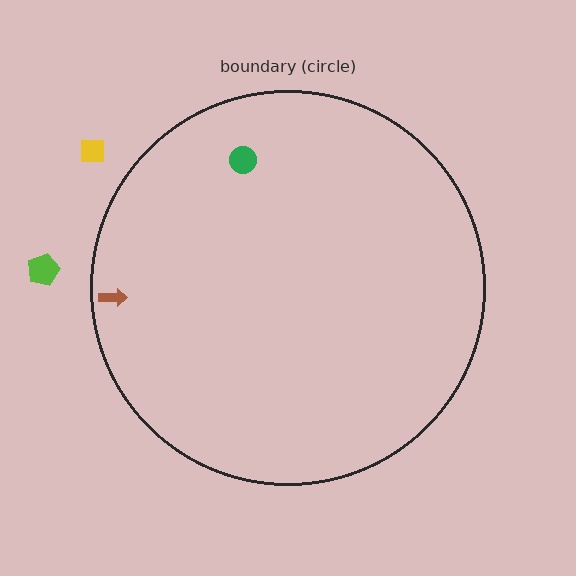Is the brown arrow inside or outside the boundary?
Inside.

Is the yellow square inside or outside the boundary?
Outside.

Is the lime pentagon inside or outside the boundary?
Outside.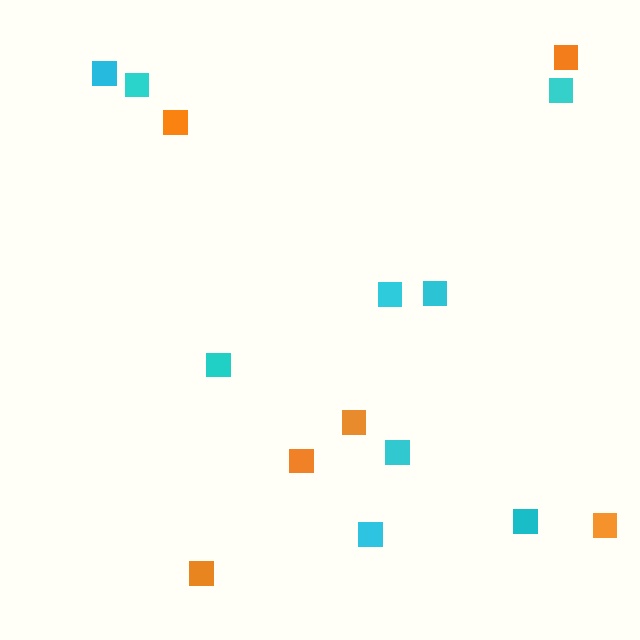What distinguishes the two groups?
There are 2 groups: one group of cyan squares (9) and one group of orange squares (6).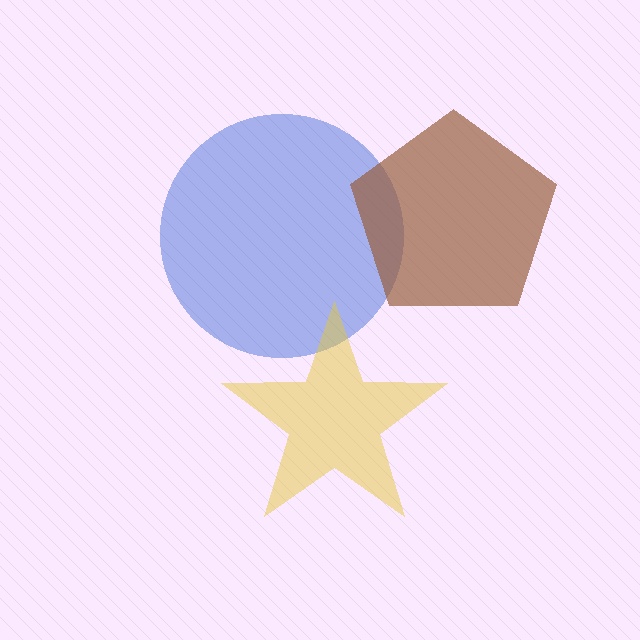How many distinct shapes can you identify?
There are 3 distinct shapes: a blue circle, a yellow star, a brown pentagon.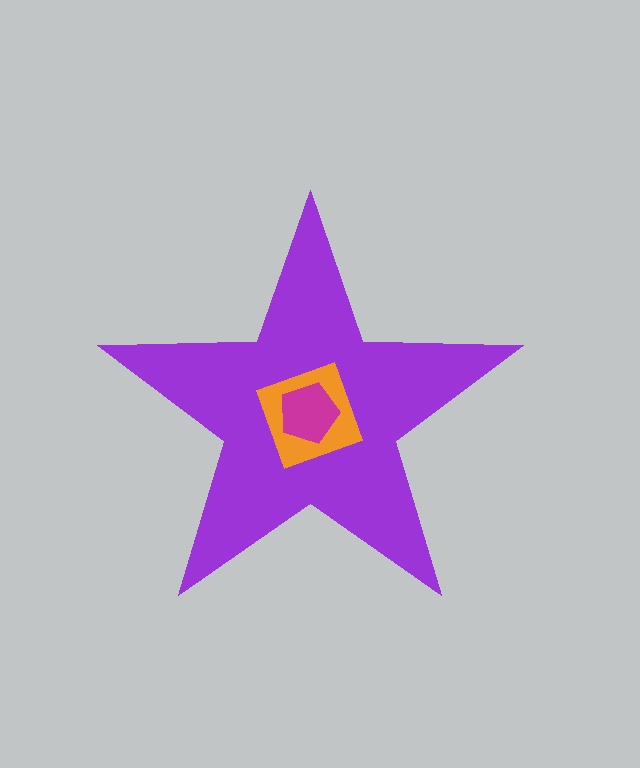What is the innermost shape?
The magenta pentagon.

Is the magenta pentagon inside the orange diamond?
Yes.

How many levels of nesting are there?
3.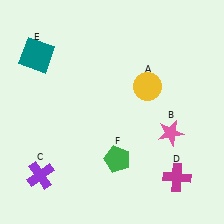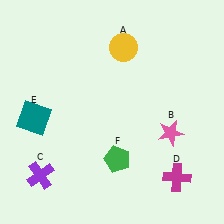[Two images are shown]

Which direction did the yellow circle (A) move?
The yellow circle (A) moved up.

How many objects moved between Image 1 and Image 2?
2 objects moved between the two images.